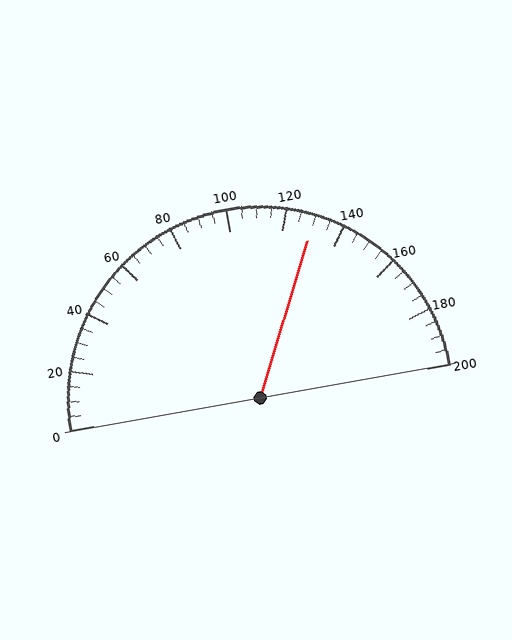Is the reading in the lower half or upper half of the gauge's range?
The reading is in the upper half of the range (0 to 200).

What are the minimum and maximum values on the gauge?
The gauge ranges from 0 to 200.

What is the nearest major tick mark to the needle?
The nearest major tick mark is 120.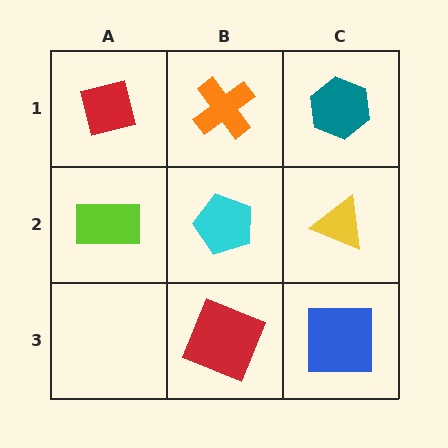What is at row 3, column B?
A red square.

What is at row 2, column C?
A yellow triangle.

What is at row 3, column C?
A blue square.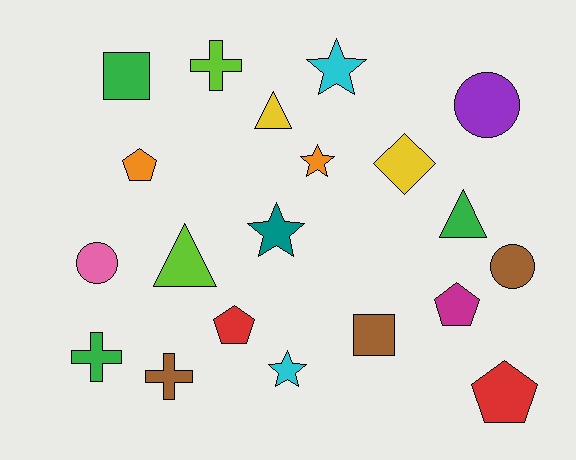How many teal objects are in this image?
There is 1 teal object.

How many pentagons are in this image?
There are 4 pentagons.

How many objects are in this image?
There are 20 objects.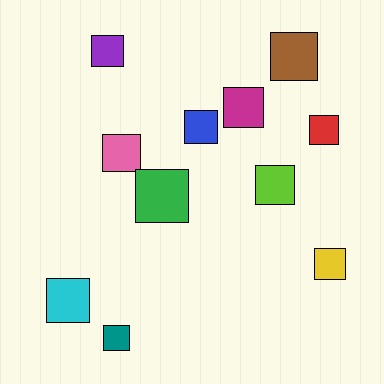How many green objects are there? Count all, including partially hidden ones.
There is 1 green object.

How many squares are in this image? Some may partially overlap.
There are 11 squares.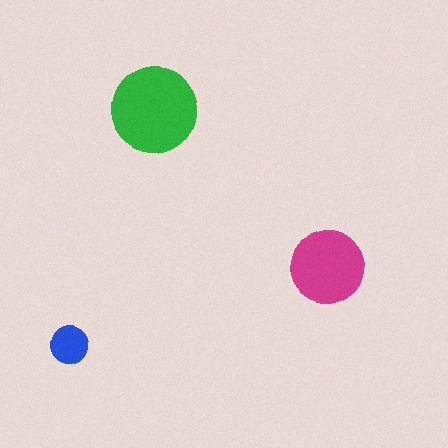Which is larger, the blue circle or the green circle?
The green one.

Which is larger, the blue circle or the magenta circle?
The magenta one.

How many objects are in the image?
There are 3 objects in the image.